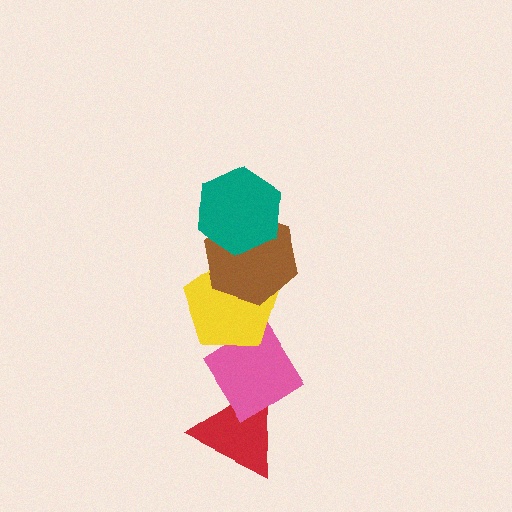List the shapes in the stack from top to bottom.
From top to bottom: the teal hexagon, the brown hexagon, the yellow pentagon, the pink diamond, the red triangle.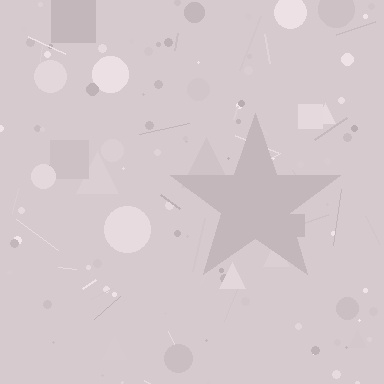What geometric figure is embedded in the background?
A star is embedded in the background.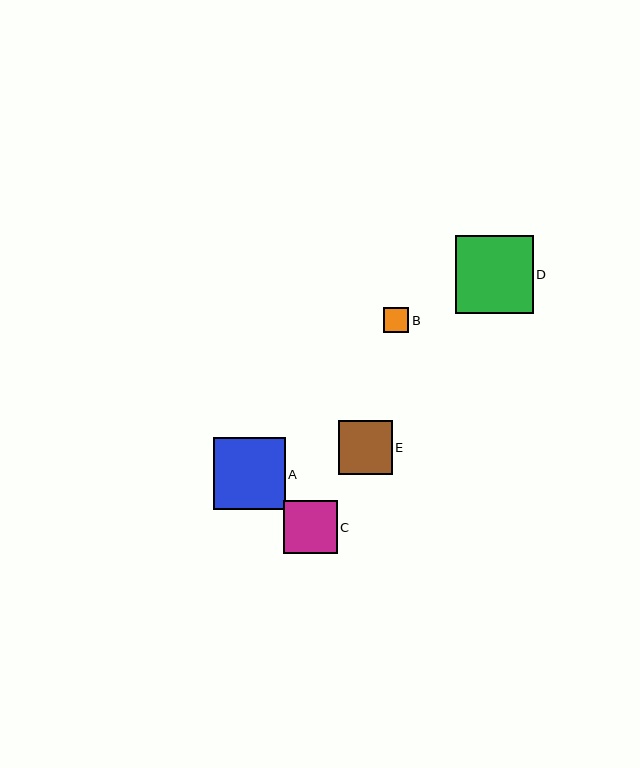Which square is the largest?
Square D is the largest with a size of approximately 78 pixels.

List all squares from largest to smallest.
From largest to smallest: D, A, E, C, B.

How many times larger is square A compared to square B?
Square A is approximately 2.8 times the size of square B.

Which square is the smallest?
Square B is the smallest with a size of approximately 25 pixels.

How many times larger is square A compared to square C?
Square A is approximately 1.3 times the size of square C.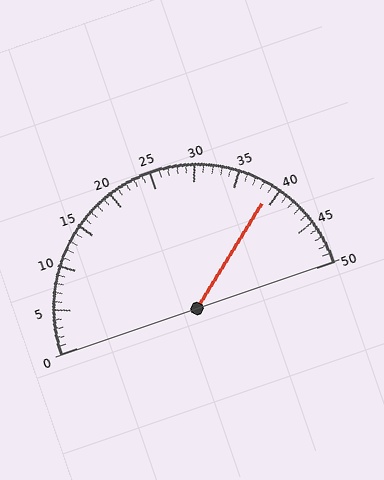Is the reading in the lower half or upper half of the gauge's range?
The reading is in the upper half of the range (0 to 50).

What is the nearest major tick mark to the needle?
The nearest major tick mark is 40.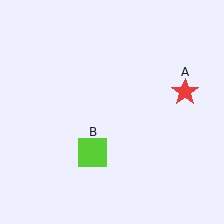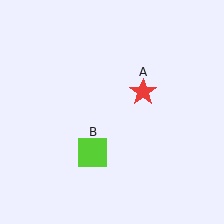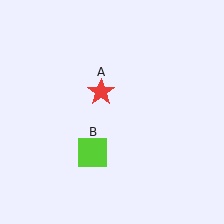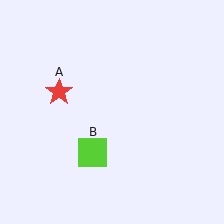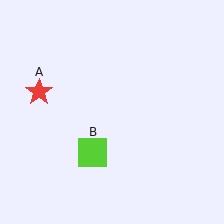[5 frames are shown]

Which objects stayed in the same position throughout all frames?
Lime square (object B) remained stationary.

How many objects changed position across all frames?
1 object changed position: red star (object A).